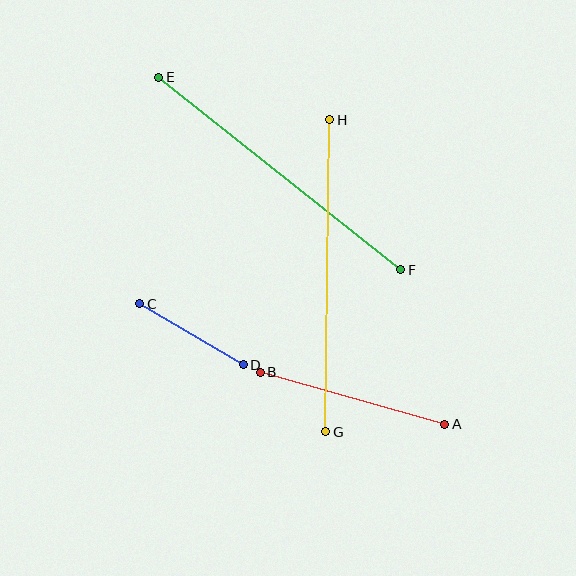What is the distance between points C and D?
The distance is approximately 120 pixels.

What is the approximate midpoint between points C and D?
The midpoint is at approximately (191, 334) pixels.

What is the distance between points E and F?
The distance is approximately 309 pixels.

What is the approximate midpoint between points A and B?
The midpoint is at approximately (352, 398) pixels.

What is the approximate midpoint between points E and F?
The midpoint is at approximately (280, 174) pixels.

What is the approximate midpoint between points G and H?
The midpoint is at approximately (328, 276) pixels.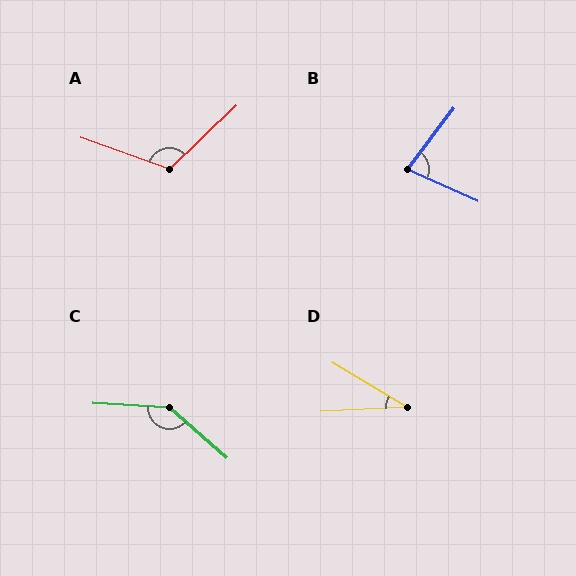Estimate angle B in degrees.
Approximately 77 degrees.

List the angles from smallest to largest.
D (34°), B (77°), A (117°), C (142°).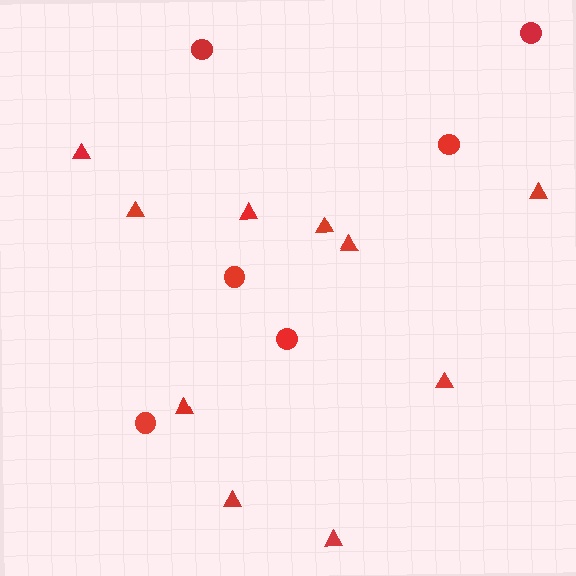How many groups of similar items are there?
There are 2 groups: one group of triangles (10) and one group of circles (6).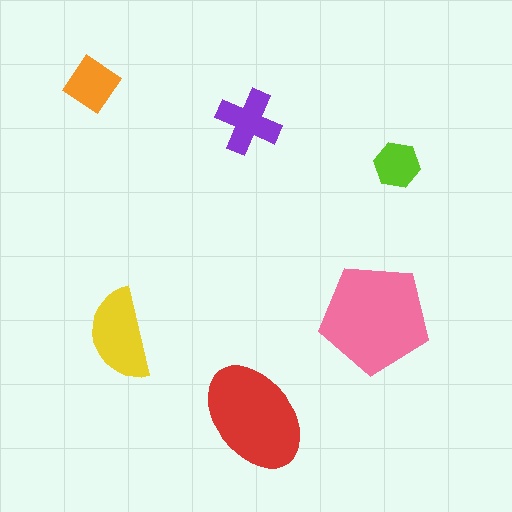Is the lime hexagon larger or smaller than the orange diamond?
Smaller.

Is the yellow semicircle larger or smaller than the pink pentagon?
Smaller.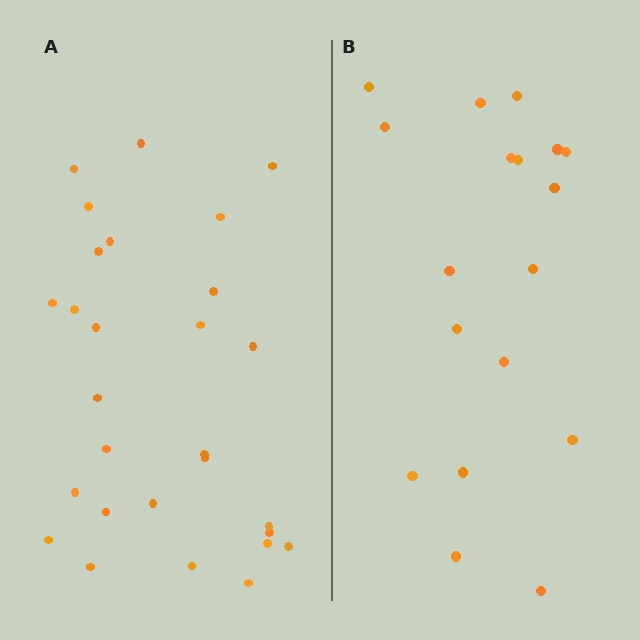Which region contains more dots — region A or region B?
Region A (the left region) has more dots.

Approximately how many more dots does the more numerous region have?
Region A has roughly 10 or so more dots than region B.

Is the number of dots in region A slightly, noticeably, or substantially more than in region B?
Region A has substantially more. The ratio is roughly 1.6 to 1.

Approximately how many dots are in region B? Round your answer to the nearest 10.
About 20 dots. (The exact count is 18, which rounds to 20.)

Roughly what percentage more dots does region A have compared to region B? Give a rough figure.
About 55% more.